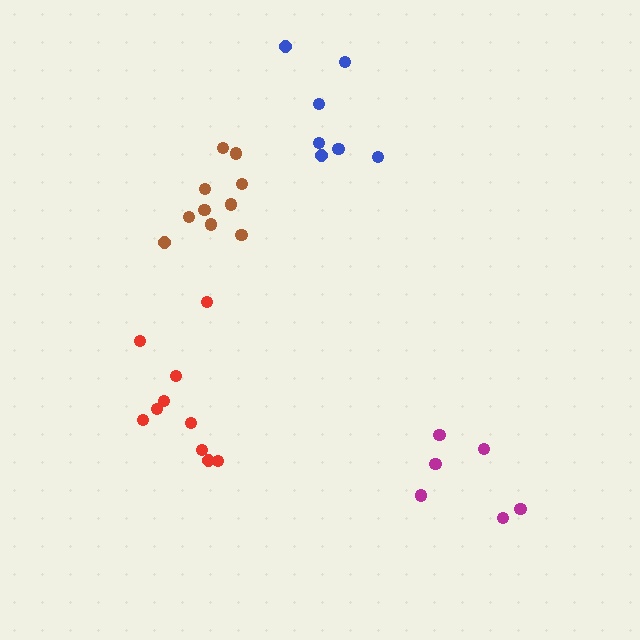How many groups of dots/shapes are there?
There are 4 groups.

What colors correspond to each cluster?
The clusters are colored: red, blue, brown, magenta.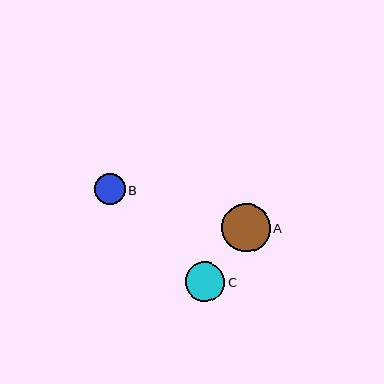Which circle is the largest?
Circle A is the largest with a size of approximately 48 pixels.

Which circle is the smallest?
Circle B is the smallest with a size of approximately 31 pixels.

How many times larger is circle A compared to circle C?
Circle A is approximately 1.2 times the size of circle C.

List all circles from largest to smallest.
From largest to smallest: A, C, B.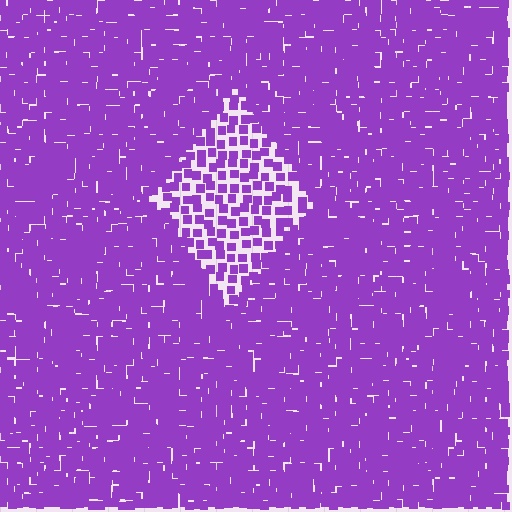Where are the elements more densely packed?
The elements are more densely packed outside the diamond boundary.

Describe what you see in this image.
The image contains small purple elements arranged at two different densities. A diamond-shaped region is visible where the elements are less densely packed than the surrounding area.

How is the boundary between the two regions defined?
The boundary is defined by a change in element density (approximately 2.3x ratio). All elements are the same color, size, and shape.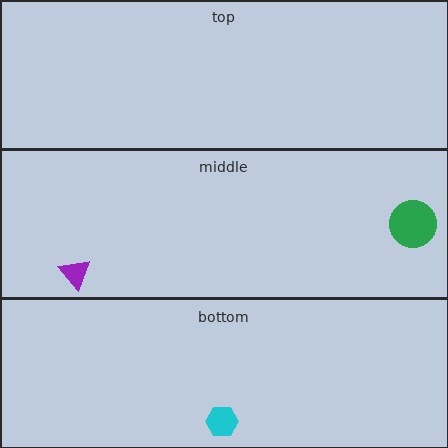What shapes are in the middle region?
The green circle, the purple triangle.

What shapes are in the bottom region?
The cyan hexagon.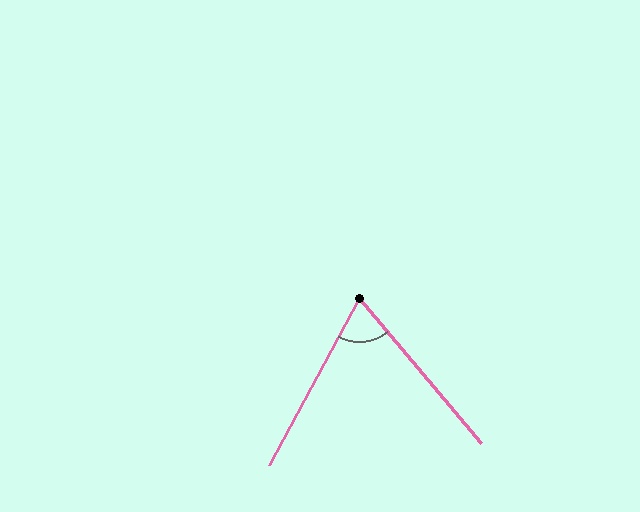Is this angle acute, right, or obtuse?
It is acute.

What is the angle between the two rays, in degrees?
Approximately 69 degrees.